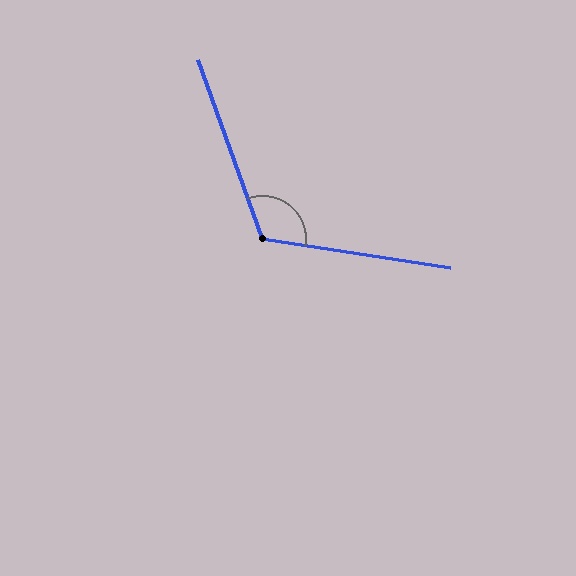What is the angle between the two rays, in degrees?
Approximately 119 degrees.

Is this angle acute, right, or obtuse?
It is obtuse.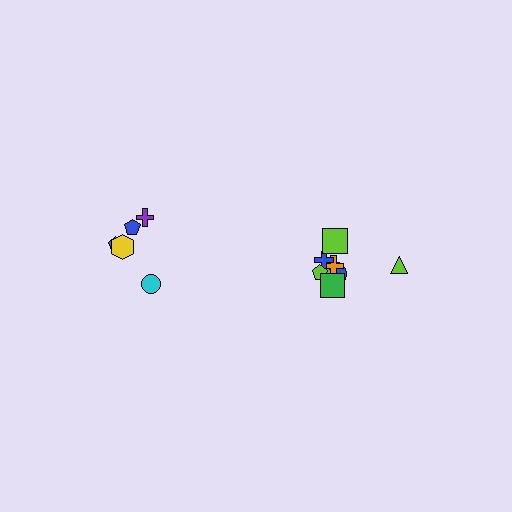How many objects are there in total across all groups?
There are 13 objects.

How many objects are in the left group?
There are 5 objects.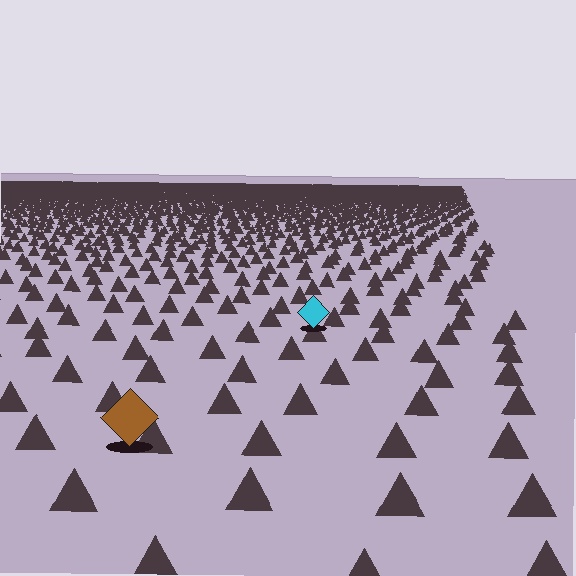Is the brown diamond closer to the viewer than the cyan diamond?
Yes. The brown diamond is closer — you can tell from the texture gradient: the ground texture is coarser near it.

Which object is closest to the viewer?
The brown diamond is closest. The texture marks near it are larger and more spread out.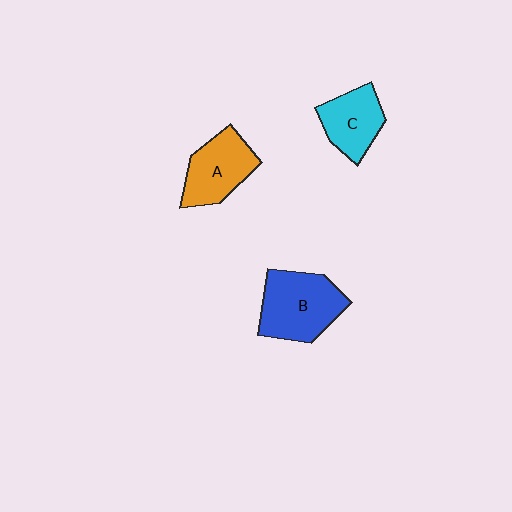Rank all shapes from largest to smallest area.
From largest to smallest: B (blue), A (orange), C (cyan).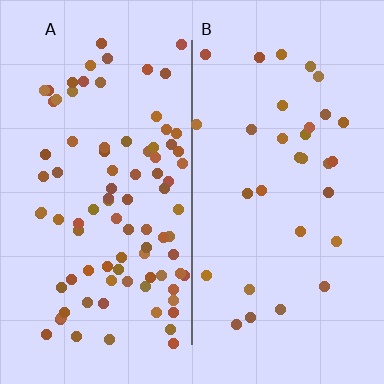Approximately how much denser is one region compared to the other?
Approximately 2.9× — region A over region B.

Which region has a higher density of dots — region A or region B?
A (the left).